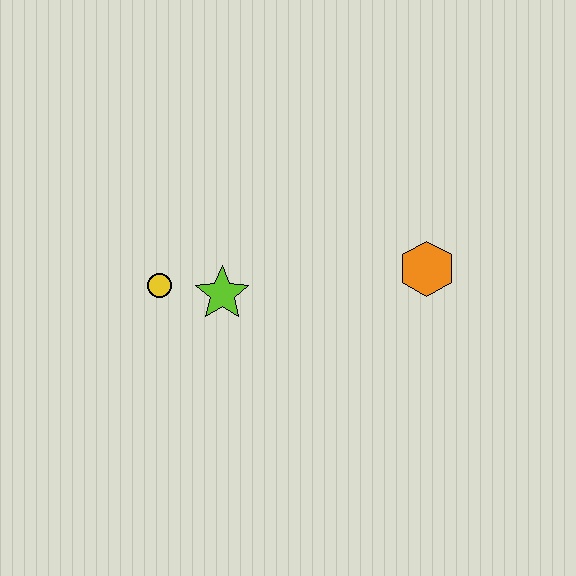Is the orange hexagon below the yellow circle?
No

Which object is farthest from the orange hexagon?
The yellow circle is farthest from the orange hexagon.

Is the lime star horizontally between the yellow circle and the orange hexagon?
Yes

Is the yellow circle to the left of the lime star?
Yes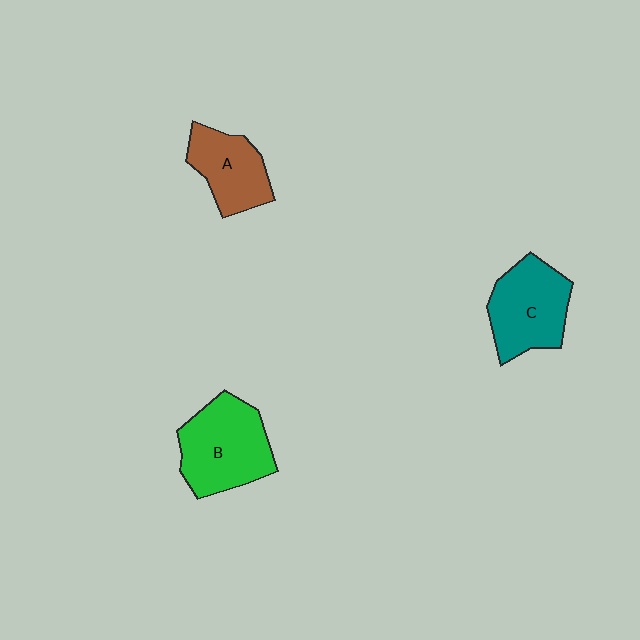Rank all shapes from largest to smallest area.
From largest to smallest: B (green), C (teal), A (brown).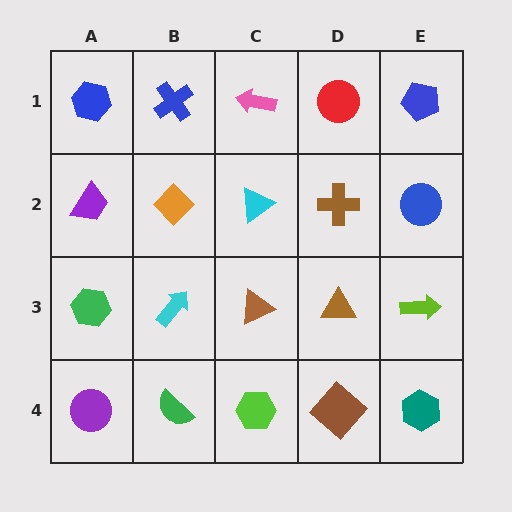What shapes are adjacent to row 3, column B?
An orange diamond (row 2, column B), a green semicircle (row 4, column B), a green hexagon (row 3, column A), a brown triangle (row 3, column C).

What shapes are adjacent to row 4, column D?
A brown triangle (row 3, column D), a lime hexagon (row 4, column C), a teal hexagon (row 4, column E).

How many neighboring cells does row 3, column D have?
4.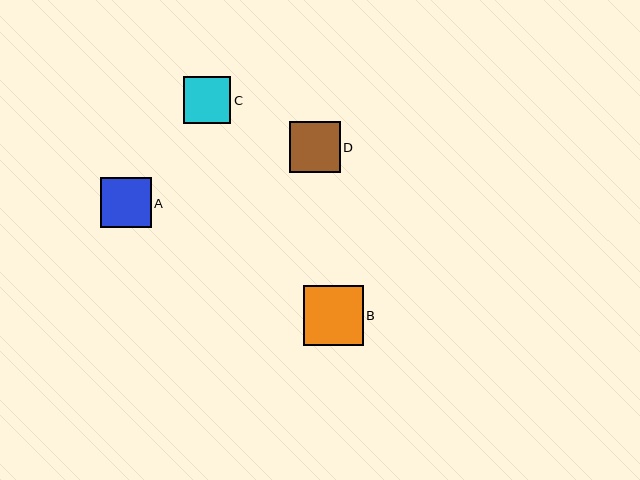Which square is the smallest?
Square C is the smallest with a size of approximately 47 pixels.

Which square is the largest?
Square B is the largest with a size of approximately 60 pixels.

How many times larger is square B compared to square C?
Square B is approximately 1.3 times the size of square C.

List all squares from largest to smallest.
From largest to smallest: B, D, A, C.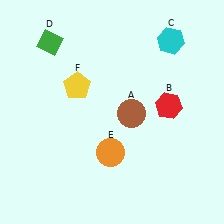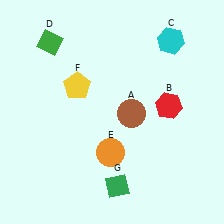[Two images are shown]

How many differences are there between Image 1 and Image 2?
There is 1 difference between the two images.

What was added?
A green diamond (G) was added in Image 2.